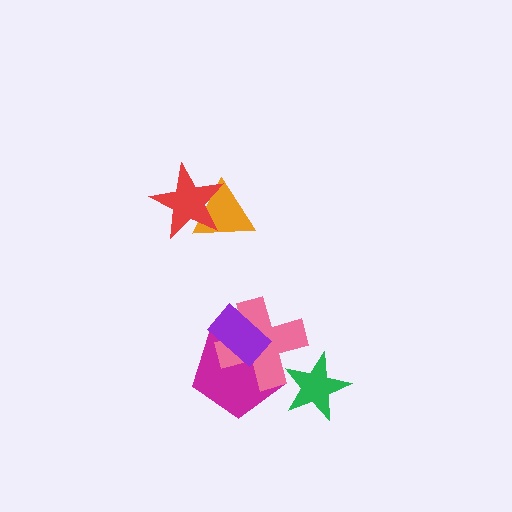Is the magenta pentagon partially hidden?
Yes, it is partially covered by another shape.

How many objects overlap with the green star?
1 object overlaps with the green star.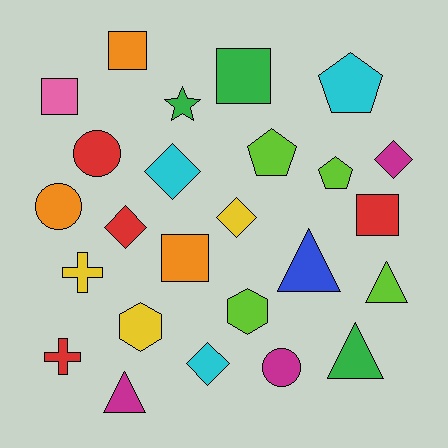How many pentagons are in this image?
There are 3 pentagons.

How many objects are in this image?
There are 25 objects.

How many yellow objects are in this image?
There are 3 yellow objects.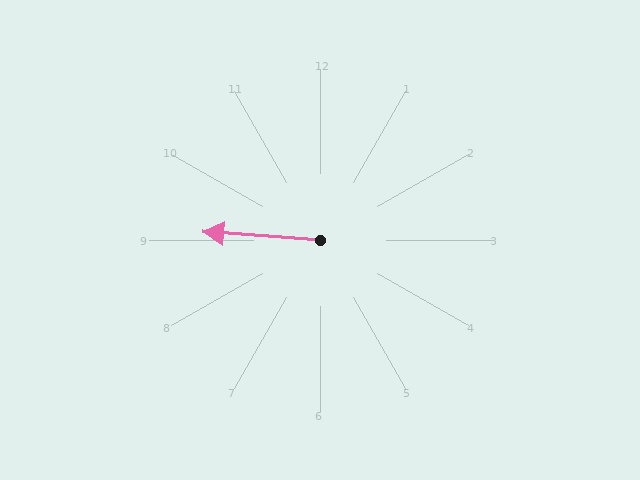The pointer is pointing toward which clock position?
Roughly 9 o'clock.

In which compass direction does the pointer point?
West.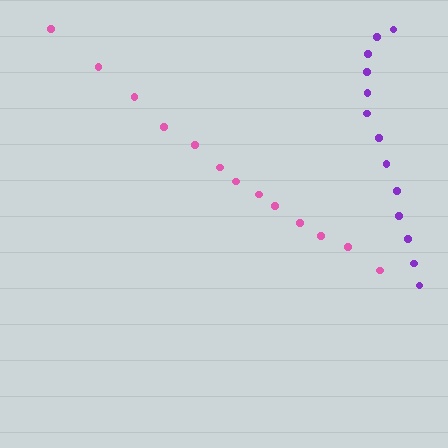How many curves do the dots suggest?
There are 2 distinct paths.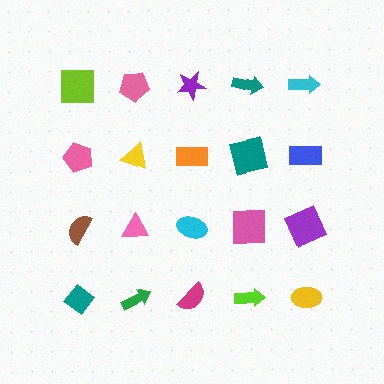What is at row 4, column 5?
A yellow ellipse.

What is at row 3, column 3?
A cyan ellipse.